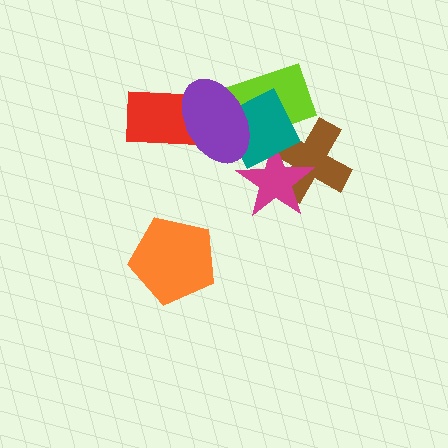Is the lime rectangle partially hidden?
Yes, it is partially covered by another shape.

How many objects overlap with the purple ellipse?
3 objects overlap with the purple ellipse.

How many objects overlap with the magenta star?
3 objects overlap with the magenta star.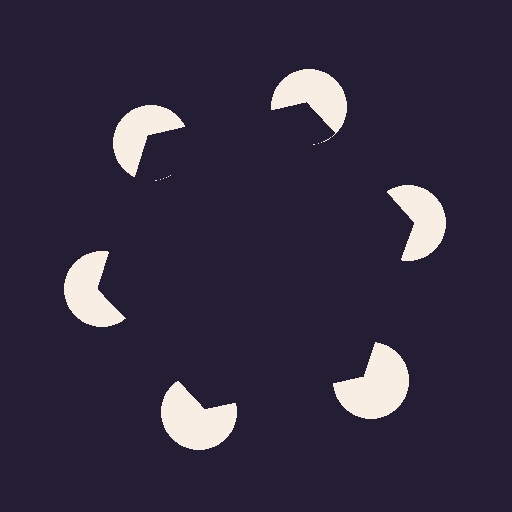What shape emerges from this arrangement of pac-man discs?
An illusory hexagon — its edges are inferred from the aligned wedge cuts in the pac-man discs, not physically drawn.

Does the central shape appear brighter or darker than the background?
It typically appears slightly darker than the background, even though no actual brightness change is drawn.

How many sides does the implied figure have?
6 sides.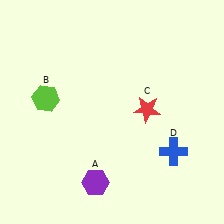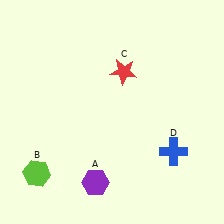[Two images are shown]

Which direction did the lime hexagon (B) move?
The lime hexagon (B) moved down.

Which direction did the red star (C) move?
The red star (C) moved up.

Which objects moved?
The objects that moved are: the lime hexagon (B), the red star (C).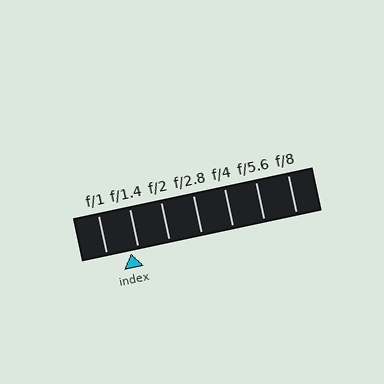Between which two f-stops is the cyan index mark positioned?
The index mark is between f/1 and f/1.4.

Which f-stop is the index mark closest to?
The index mark is closest to f/1.4.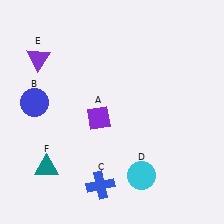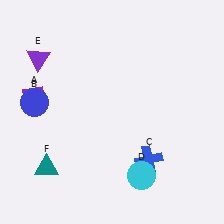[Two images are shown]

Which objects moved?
The objects that moved are: the purple diamond (A), the blue cross (C).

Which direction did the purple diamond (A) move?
The purple diamond (A) moved left.